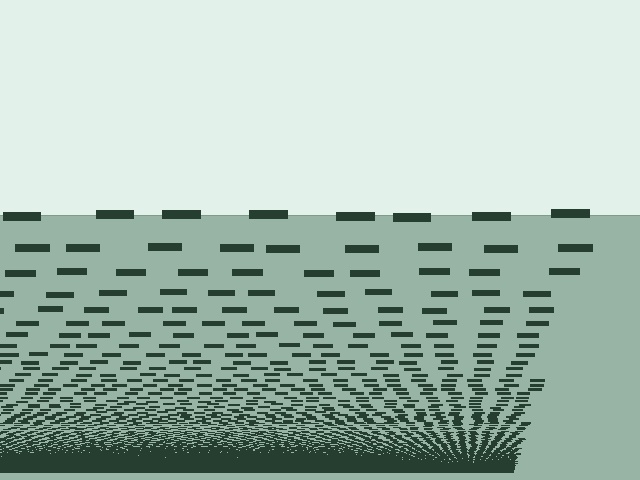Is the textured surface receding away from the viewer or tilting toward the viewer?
The surface appears to tilt toward the viewer. Texture elements get larger and sparser toward the top.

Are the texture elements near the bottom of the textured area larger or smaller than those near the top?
Smaller. The gradient is inverted — elements near the bottom are smaller and denser.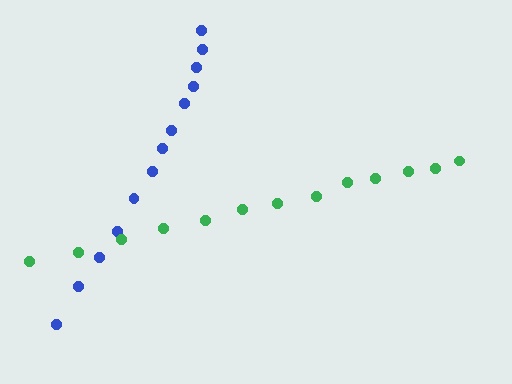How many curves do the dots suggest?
There are 2 distinct paths.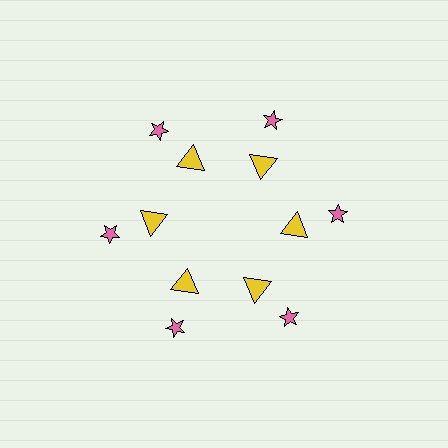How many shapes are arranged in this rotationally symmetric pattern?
There are 12 shapes, arranged in 6 groups of 2.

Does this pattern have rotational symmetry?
Yes, this pattern has 6-fold rotational symmetry. It looks the same after rotating 60 degrees around the center.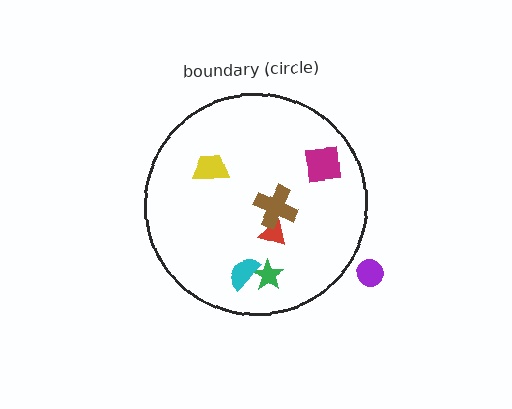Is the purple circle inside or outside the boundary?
Outside.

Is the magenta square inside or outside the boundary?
Inside.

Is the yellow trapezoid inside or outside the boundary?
Inside.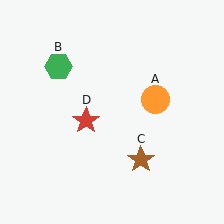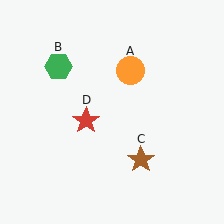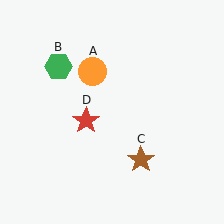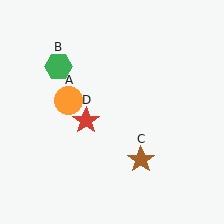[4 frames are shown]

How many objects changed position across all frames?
1 object changed position: orange circle (object A).